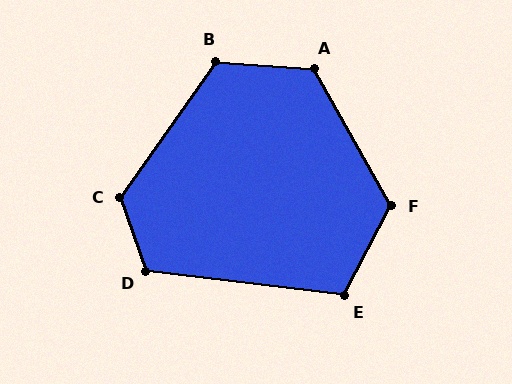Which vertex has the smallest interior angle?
E, at approximately 111 degrees.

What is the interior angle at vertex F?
Approximately 123 degrees (obtuse).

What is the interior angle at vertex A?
Approximately 124 degrees (obtuse).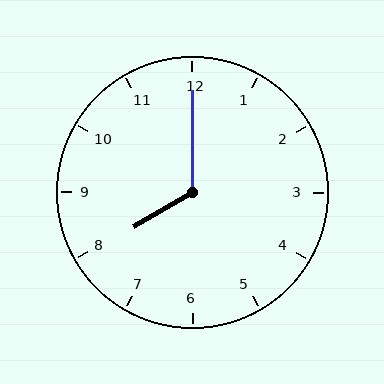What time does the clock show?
8:00.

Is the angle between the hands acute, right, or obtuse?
It is obtuse.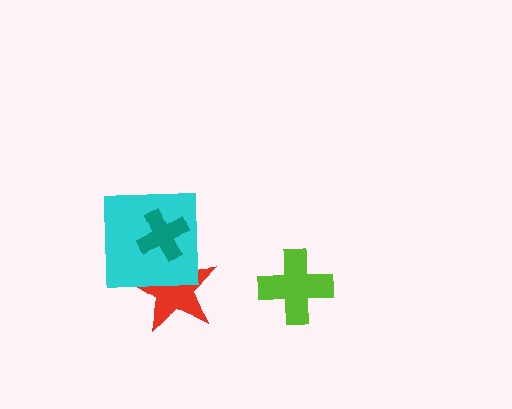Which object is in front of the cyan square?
The teal cross is in front of the cyan square.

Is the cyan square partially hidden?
Yes, it is partially covered by another shape.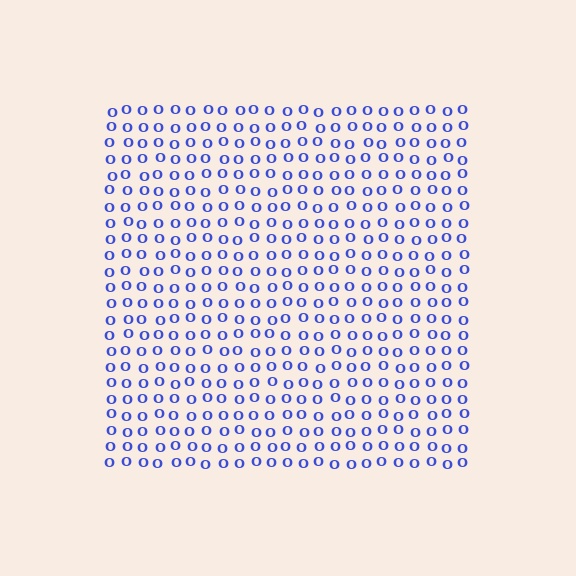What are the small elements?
The small elements are letter O's.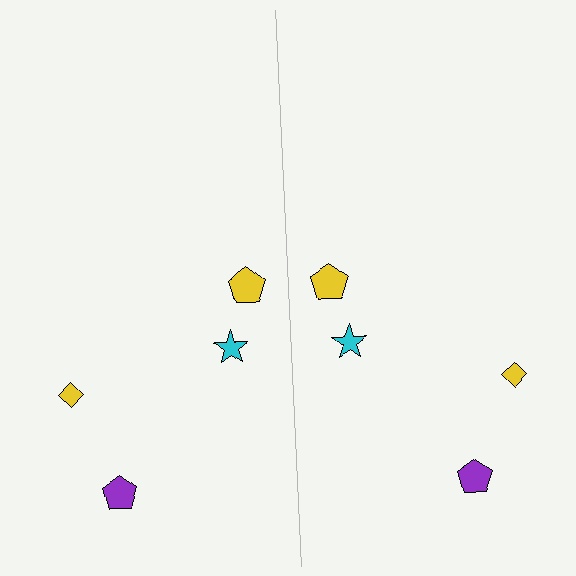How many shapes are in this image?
There are 8 shapes in this image.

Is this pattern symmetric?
Yes, this pattern has bilateral (reflection) symmetry.